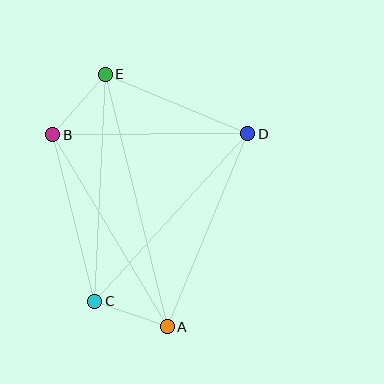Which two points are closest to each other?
Points A and C are closest to each other.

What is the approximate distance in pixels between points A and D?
The distance between A and D is approximately 209 pixels.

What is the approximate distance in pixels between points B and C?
The distance between B and C is approximately 172 pixels.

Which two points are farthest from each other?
Points A and E are farthest from each other.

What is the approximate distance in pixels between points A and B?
The distance between A and B is approximately 224 pixels.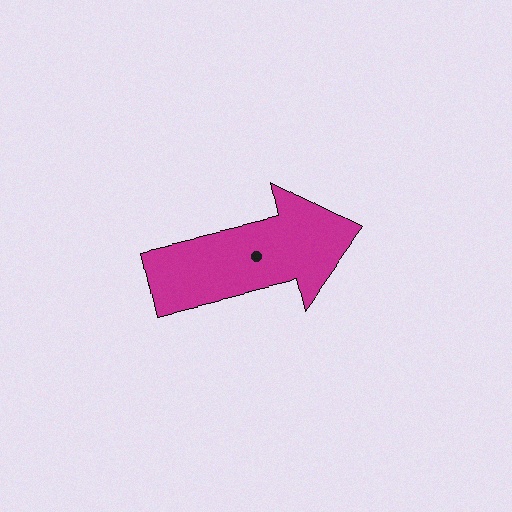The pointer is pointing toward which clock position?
Roughly 3 o'clock.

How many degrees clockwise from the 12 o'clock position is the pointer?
Approximately 77 degrees.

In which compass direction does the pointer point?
East.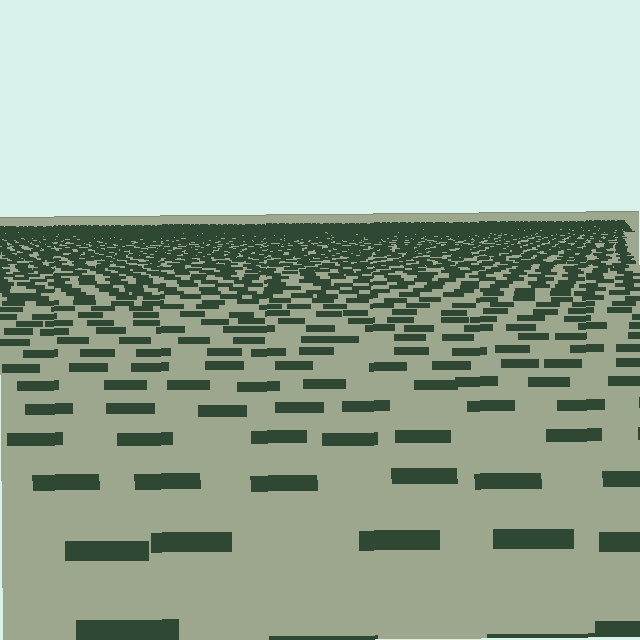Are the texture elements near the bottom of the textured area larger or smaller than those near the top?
Larger. Near the bottom, elements are closer to the viewer and appear at a bigger on-screen size.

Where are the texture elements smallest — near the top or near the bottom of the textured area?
Near the top.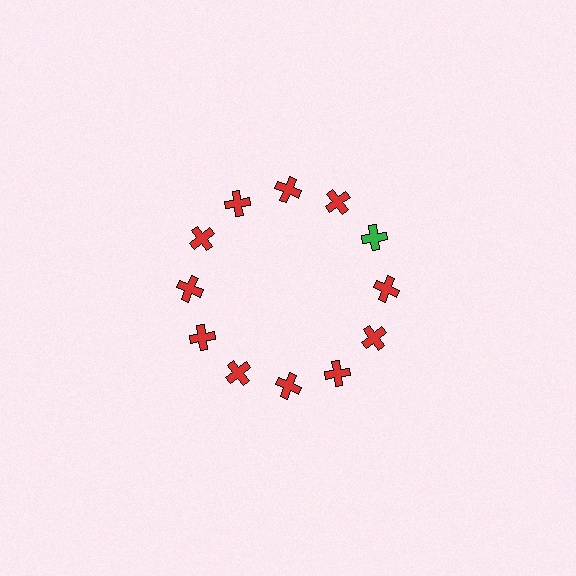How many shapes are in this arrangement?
There are 12 shapes arranged in a ring pattern.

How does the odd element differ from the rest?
It has a different color: green instead of red.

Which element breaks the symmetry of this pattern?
The green cross at roughly the 2 o'clock position breaks the symmetry. All other shapes are red crosses.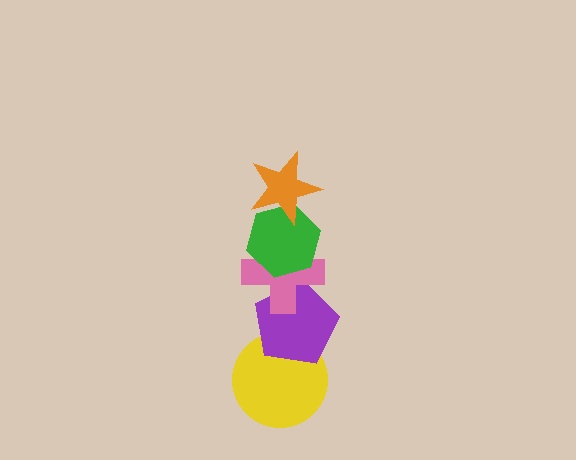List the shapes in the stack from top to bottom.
From top to bottom: the orange star, the green hexagon, the pink cross, the purple pentagon, the yellow circle.